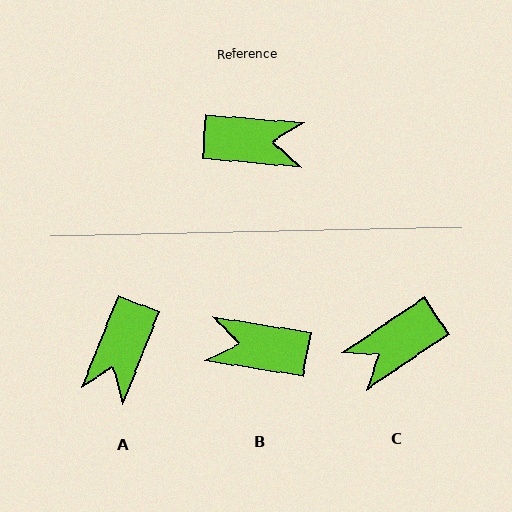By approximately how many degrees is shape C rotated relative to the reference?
Approximately 141 degrees clockwise.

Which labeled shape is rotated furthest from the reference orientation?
B, about 176 degrees away.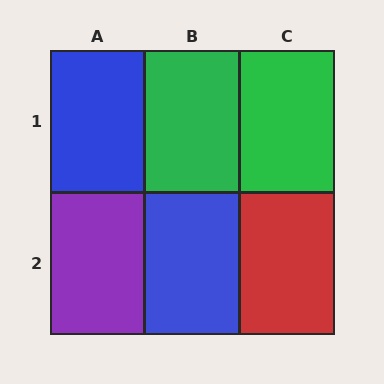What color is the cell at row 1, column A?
Blue.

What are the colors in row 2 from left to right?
Purple, blue, red.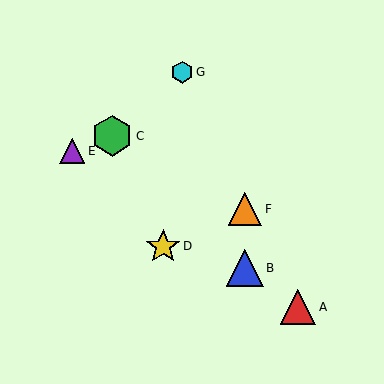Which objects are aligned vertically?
Objects B, F are aligned vertically.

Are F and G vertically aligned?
No, F is at x≈245 and G is at x≈182.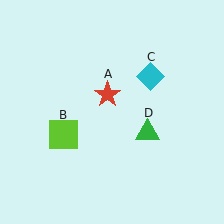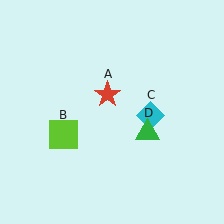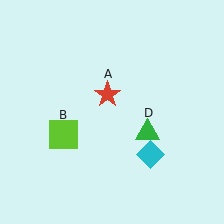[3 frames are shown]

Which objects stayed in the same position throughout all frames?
Red star (object A) and lime square (object B) and green triangle (object D) remained stationary.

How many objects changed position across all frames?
1 object changed position: cyan diamond (object C).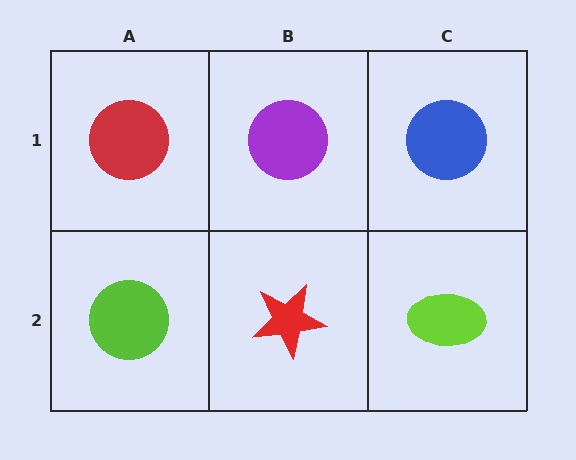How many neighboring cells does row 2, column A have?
2.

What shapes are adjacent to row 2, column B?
A purple circle (row 1, column B), a lime circle (row 2, column A), a lime ellipse (row 2, column C).